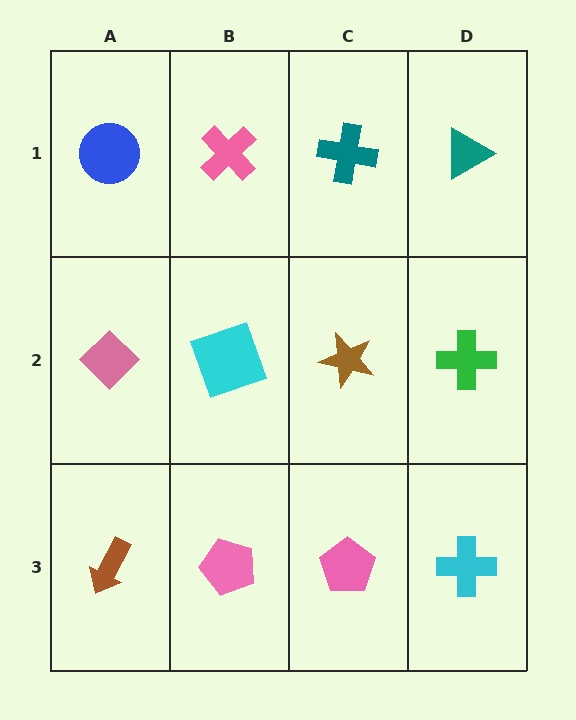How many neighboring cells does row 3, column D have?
2.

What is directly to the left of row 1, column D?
A teal cross.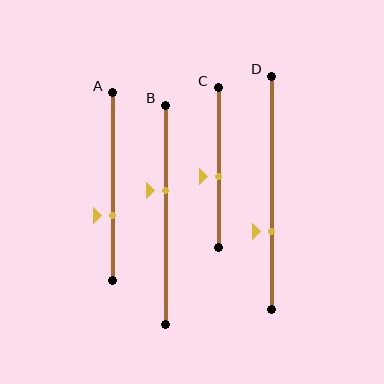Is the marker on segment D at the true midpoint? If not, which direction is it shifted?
No, the marker on segment D is shifted downward by about 17% of the segment length.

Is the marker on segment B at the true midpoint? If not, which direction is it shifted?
No, the marker on segment B is shifted upward by about 11% of the segment length.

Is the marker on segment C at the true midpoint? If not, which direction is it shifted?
No, the marker on segment C is shifted downward by about 6% of the segment length.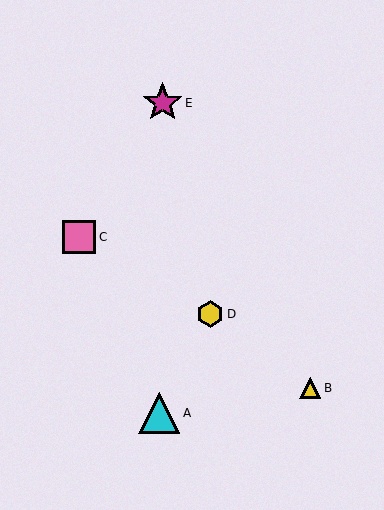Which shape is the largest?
The cyan triangle (labeled A) is the largest.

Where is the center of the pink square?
The center of the pink square is at (79, 237).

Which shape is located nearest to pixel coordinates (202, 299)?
The yellow hexagon (labeled D) at (210, 314) is nearest to that location.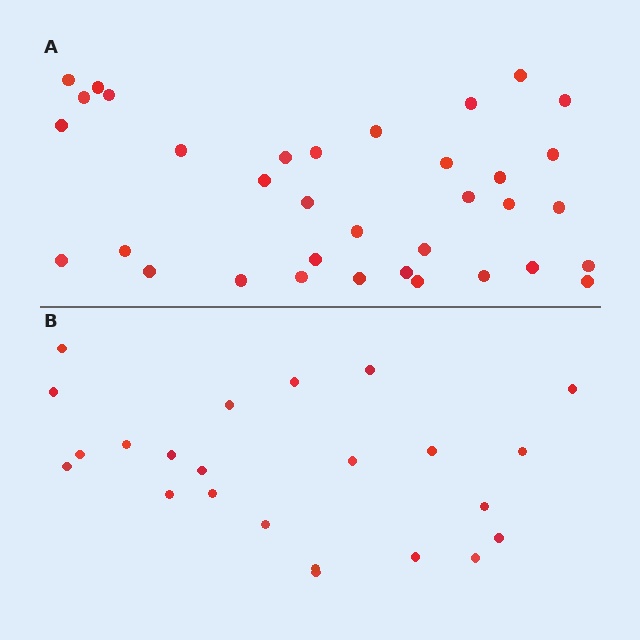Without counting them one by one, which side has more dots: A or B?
Region A (the top region) has more dots.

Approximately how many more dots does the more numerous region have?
Region A has roughly 12 or so more dots than region B.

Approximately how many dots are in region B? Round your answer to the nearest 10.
About 20 dots. (The exact count is 23, which rounds to 20.)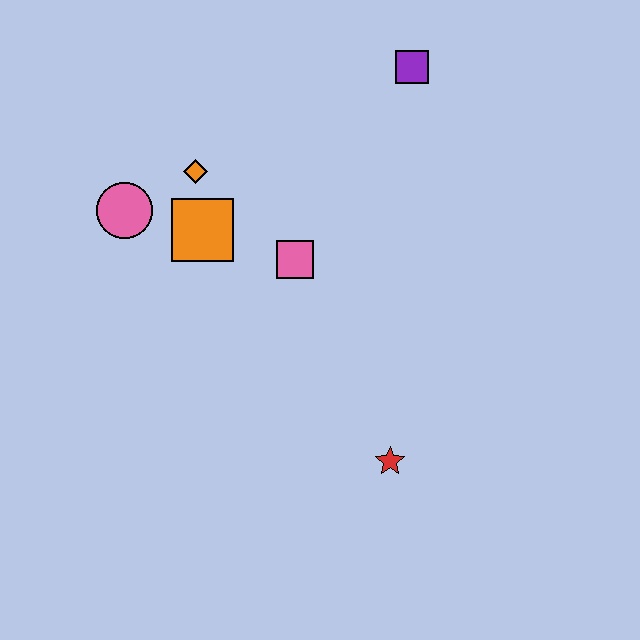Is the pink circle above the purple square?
No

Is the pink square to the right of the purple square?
No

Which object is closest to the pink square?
The orange square is closest to the pink square.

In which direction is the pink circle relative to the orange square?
The pink circle is to the left of the orange square.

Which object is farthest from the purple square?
The red star is farthest from the purple square.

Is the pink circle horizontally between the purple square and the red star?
No